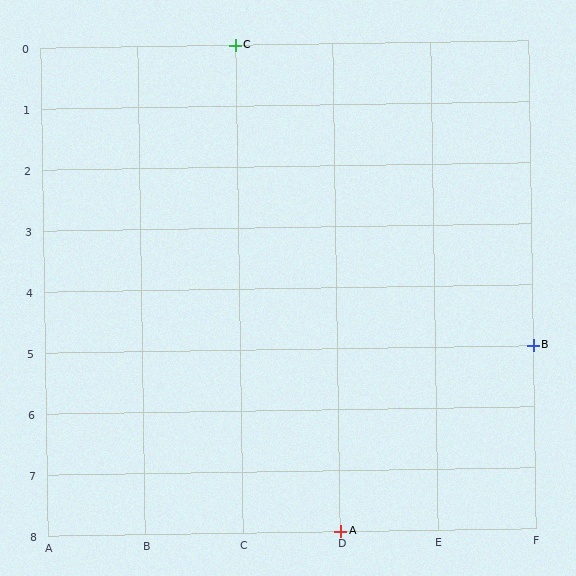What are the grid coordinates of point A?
Point A is at grid coordinates (D, 8).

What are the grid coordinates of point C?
Point C is at grid coordinates (C, 0).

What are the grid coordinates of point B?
Point B is at grid coordinates (F, 5).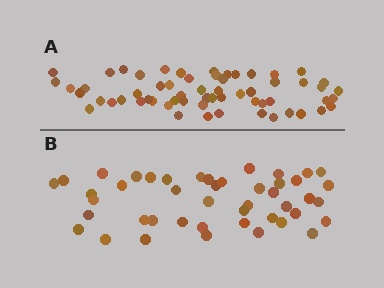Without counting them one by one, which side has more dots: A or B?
Region A (the top region) has more dots.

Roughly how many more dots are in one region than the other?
Region A has approximately 15 more dots than region B.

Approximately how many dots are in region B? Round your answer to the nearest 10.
About 40 dots. (The exact count is 45, which rounds to 40.)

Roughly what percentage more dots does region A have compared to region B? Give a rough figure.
About 35% more.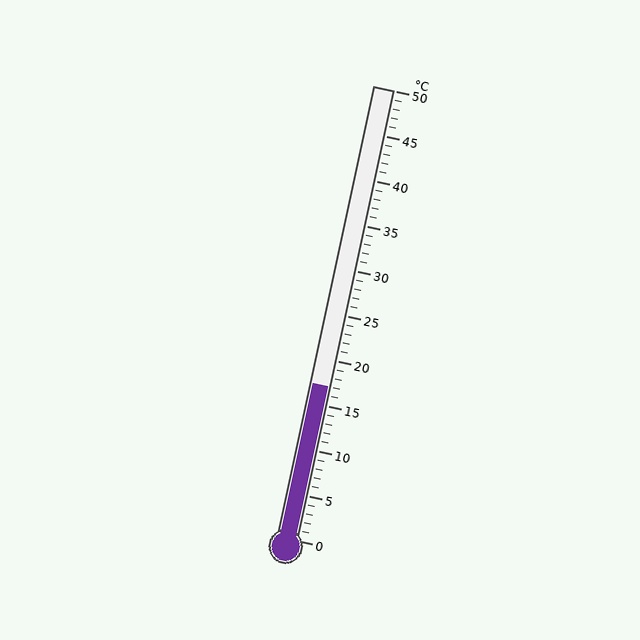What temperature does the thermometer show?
The thermometer shows approximately 17°C.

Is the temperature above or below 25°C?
The temperature is below 25°C.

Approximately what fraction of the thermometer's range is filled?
The thermometer is filled to approximately 35% of its range.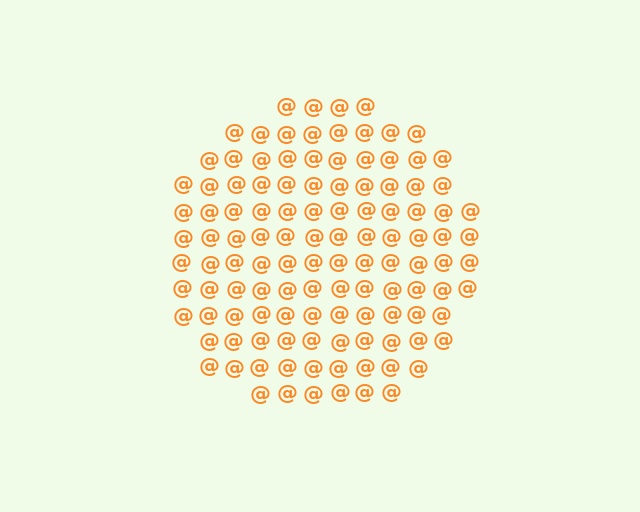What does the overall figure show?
The overall figure shows a circle.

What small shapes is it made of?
It is made of small at signs.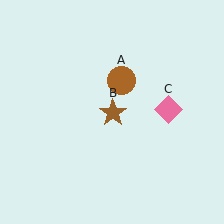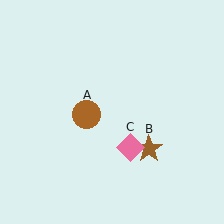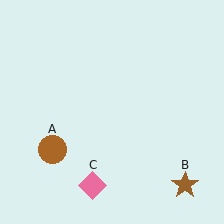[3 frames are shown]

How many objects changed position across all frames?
3 objects changed position: brown circle (object A), brown star (object B), pink diamond (object C).